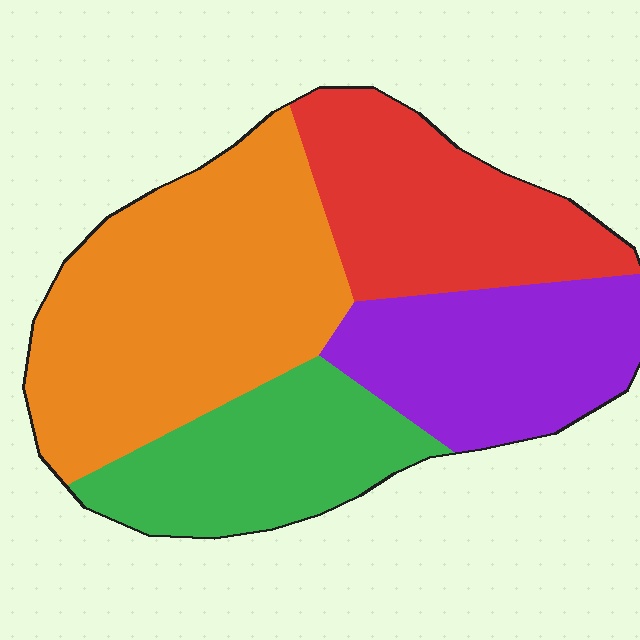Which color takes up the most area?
Orange, at roughly 35%.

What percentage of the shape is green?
Green takes up about one fifth (1/5) of the shape.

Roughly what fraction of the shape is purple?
Purple takes up between a sixth and a third of the shape.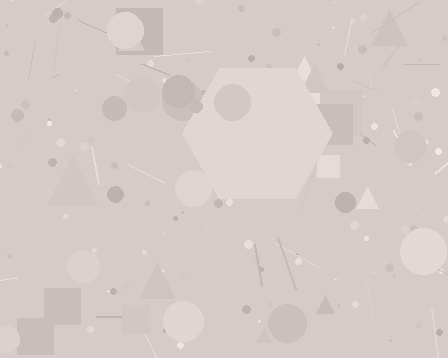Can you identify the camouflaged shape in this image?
The camouflaged shape is a hexagon.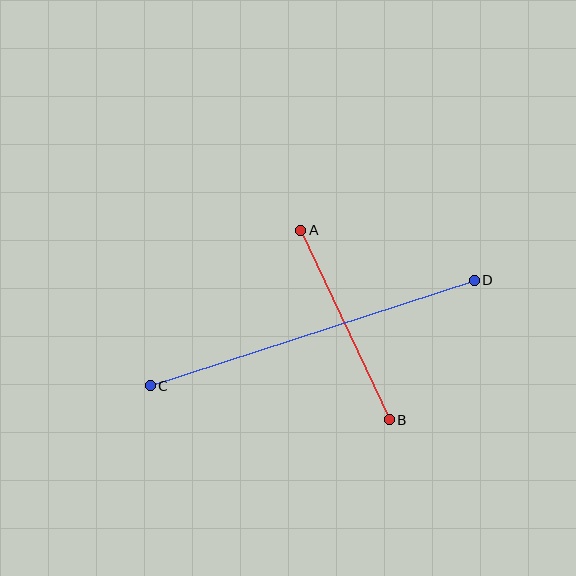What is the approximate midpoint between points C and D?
The midpoint is at approximately (312, 333) pixels.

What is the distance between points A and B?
The distance is approximately 209 pixels.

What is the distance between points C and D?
The distance is approximately 341 pixels.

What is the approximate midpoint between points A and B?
The midpoint is at approximately (345, 325) pixels.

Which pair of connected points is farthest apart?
Points C and D are farthest apart.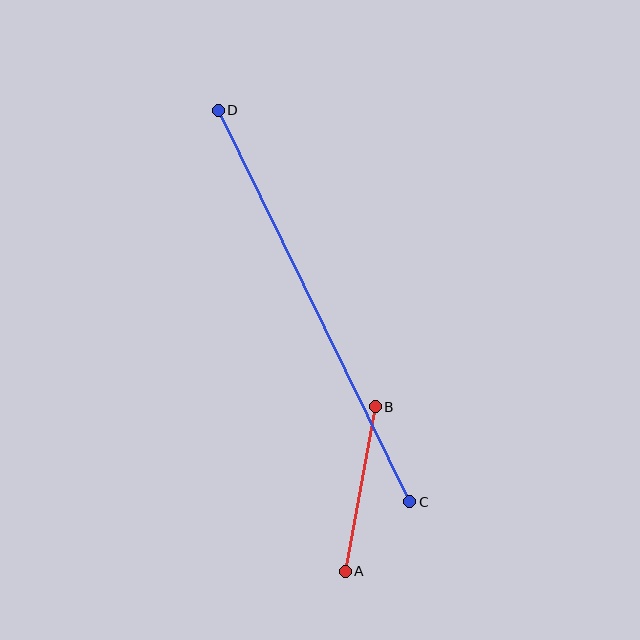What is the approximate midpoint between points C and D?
The midpoint is at approximately (314, 306) pixels.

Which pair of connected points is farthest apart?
Points C and D are farthest apart.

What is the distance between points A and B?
The distance is approximately 167 pixels.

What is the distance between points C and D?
The distance is approximately 436 pixels.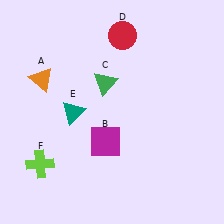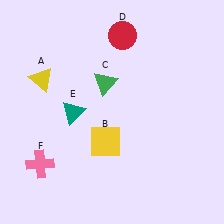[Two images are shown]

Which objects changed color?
A changed from orange to yellow. B changed from magenta to yellow. F changed from lime to pink.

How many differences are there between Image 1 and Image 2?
There are 3 differences between the two images.